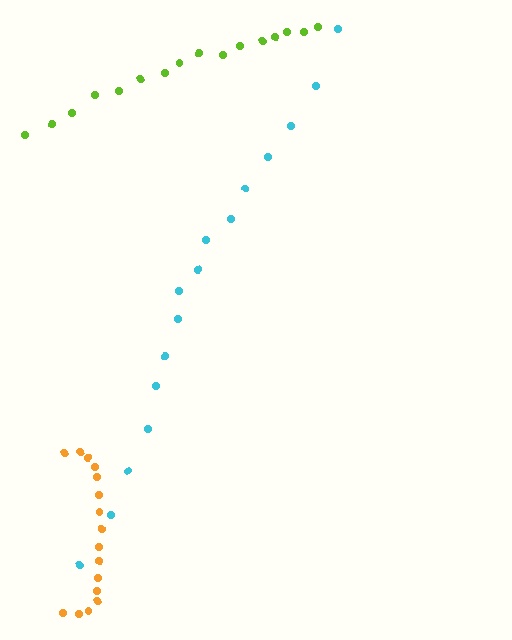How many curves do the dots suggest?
There are 3 distinct paths.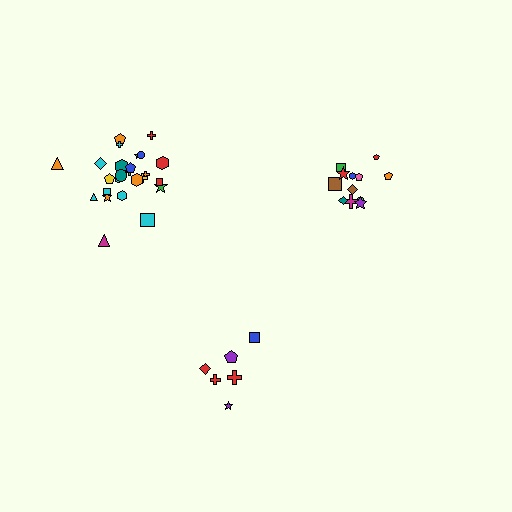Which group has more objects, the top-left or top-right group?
The top-left group.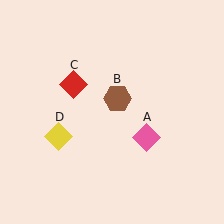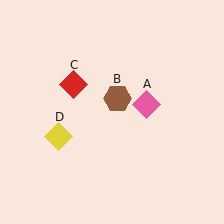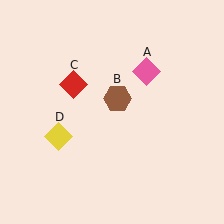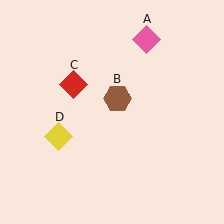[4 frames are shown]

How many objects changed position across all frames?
1 object changed position: pink diamond (object A).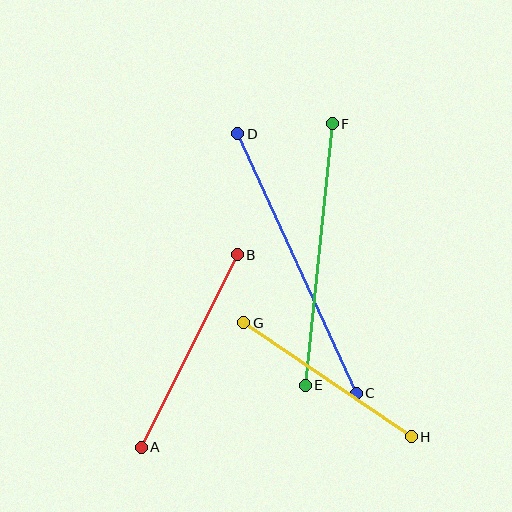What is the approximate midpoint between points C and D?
The midpoint is at approximately (297, 263) pixels.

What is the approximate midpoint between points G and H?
The midpoint is at approximately (328, 380) pixels.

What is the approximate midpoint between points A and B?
The midpoint is at approximately (189, 351) pixels.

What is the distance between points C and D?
The distance is approximately 285 pixels.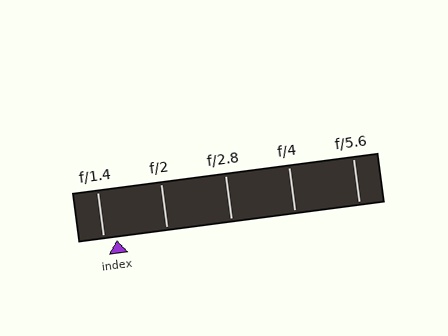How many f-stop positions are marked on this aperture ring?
There are 5 f-stop positions marked.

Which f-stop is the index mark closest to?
The index mark is closest to f/1.4.